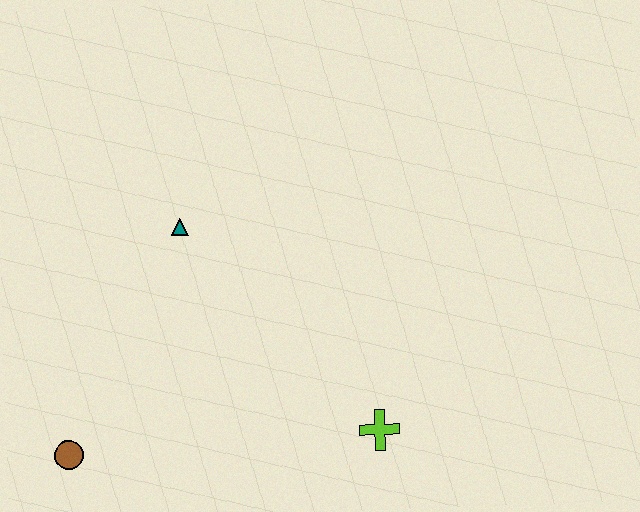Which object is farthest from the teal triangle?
The lime cross is farthest from the teal triangle.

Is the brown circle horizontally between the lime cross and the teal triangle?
No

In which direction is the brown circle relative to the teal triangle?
The brown circle is below the teal triangle.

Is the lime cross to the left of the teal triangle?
No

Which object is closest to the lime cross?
The teal triangle is closest to the lime cross.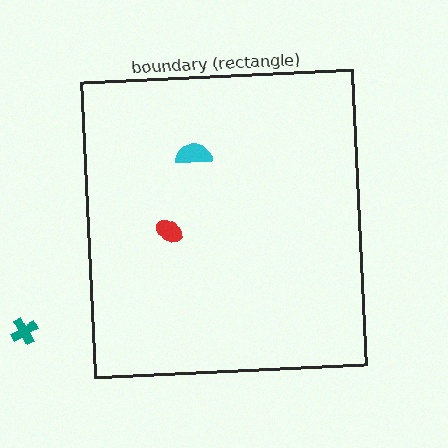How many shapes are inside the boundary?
2 inside, 1 outside.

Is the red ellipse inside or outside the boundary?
Inside.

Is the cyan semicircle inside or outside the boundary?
Inside.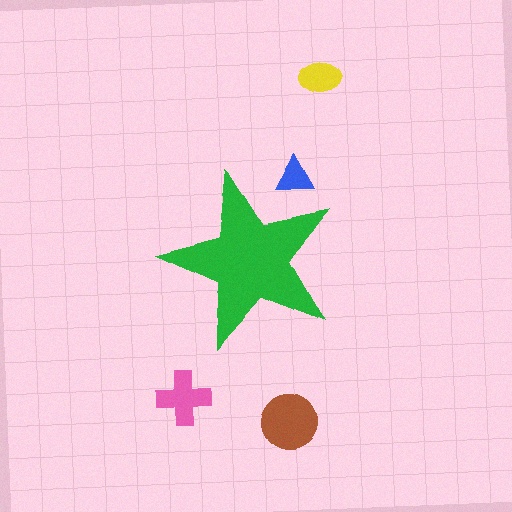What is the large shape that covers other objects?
A green star.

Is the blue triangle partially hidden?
Yes, the blue triangle is partially hidden behind the green star.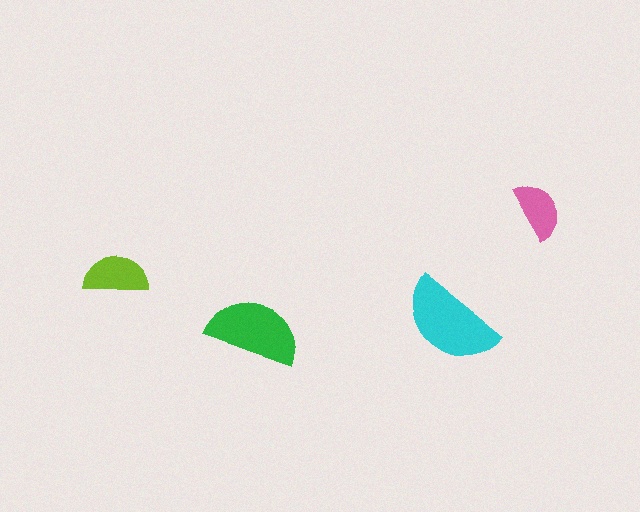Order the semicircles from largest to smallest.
the cyan one, the green one, the lime one, the pink one.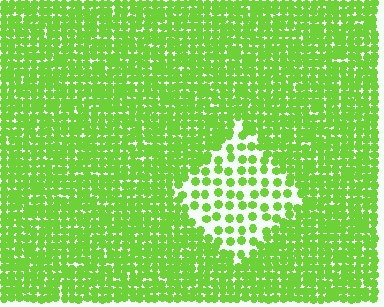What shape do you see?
I see a diamond.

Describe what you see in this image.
The image contains small lime elements arranged at two different densities. A diamond-shaped region is visible where the elements are less densely packed than the surrounding area.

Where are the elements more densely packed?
The elements are more densely packed outside the diamond boundary.